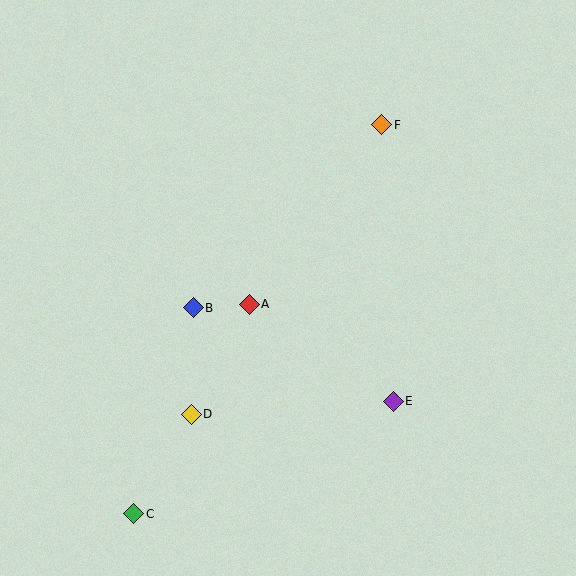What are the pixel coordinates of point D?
Point D is at (191, 414).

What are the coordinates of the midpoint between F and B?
The midpoint between F and B is at (287, 216).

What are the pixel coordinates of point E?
Point E is at (393, 402).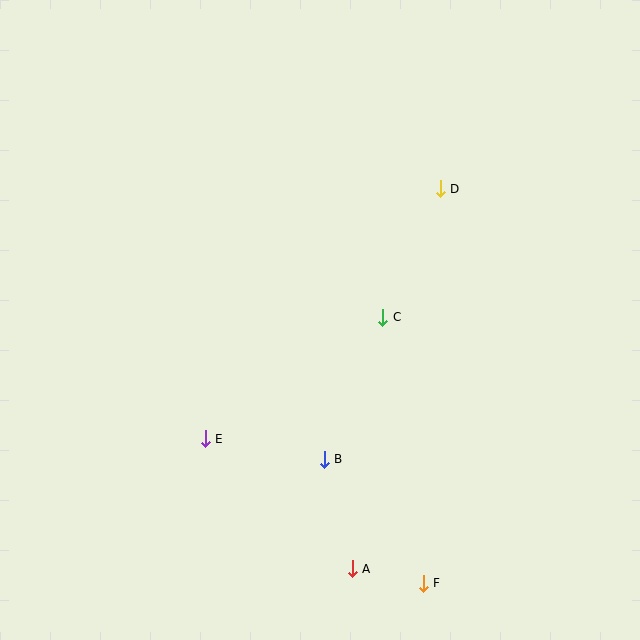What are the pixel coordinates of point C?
Point C is at (383, 317).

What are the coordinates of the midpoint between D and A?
The midpoint between D and A is at (396, 379).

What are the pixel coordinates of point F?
Point F is at (423, 583).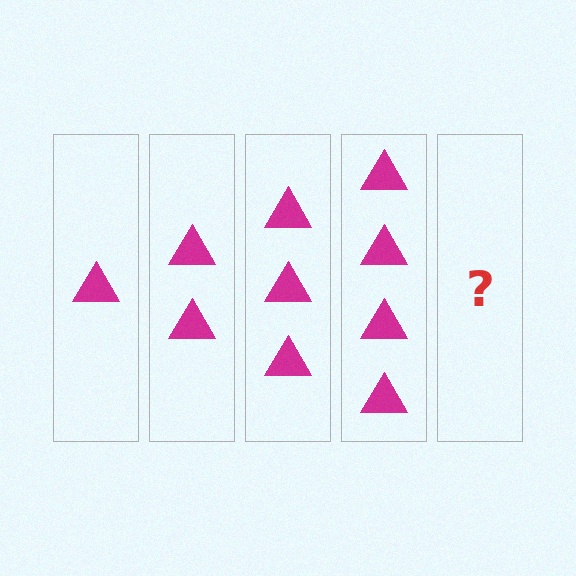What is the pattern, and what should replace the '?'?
The pattern is that each step adds one more triangle. The '?' should be 5 triangles.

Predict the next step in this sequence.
The next step is 5 triangles.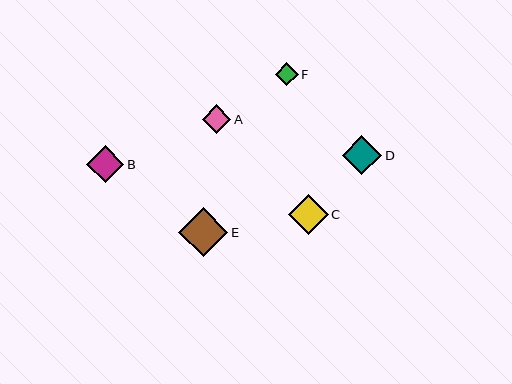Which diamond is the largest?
Diamond E is the largest with a size of approximately 49 pixels.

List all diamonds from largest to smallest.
From largest to smallest: E, C, D, B, A, F.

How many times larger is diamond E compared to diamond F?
Diamond E is approximately 2.1 times the size of diamond F.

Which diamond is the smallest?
Diamond F is the smallest with a size of approximately 23 pixels.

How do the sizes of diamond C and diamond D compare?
Diamond C and diamond D are approximately the same size.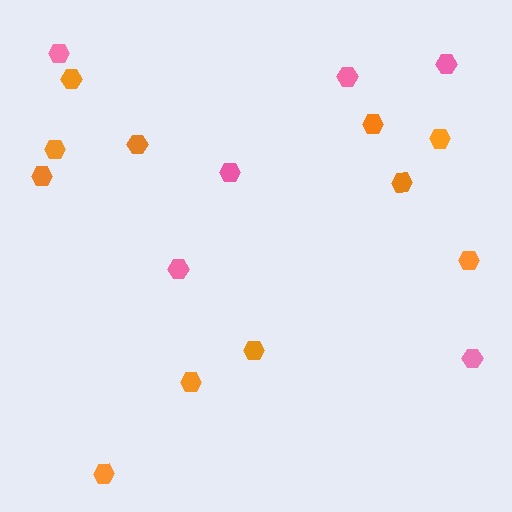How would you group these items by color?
There are 2 groups: one group of pink hexagons (6) and one group of orange hexagons (11).